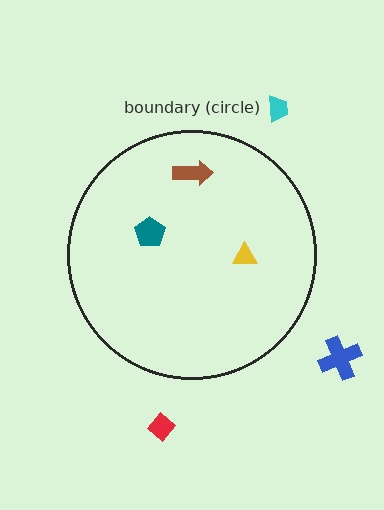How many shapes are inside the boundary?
3 inside, 3 outside.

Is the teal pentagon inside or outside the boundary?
Inside.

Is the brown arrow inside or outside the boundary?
Inside.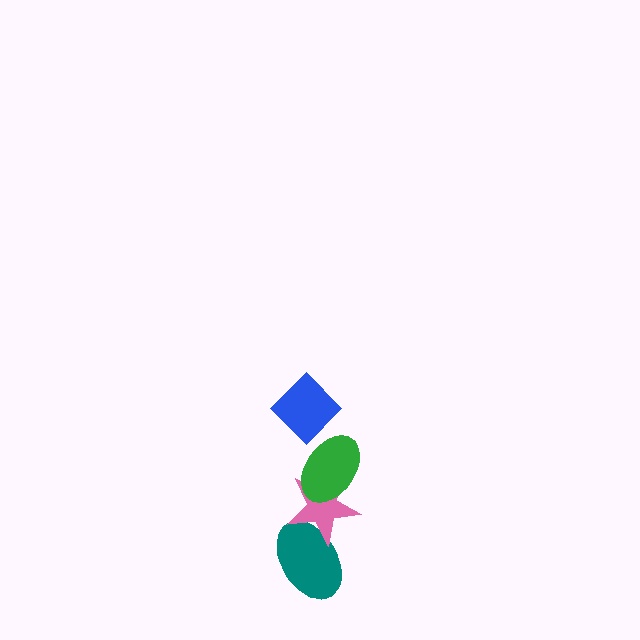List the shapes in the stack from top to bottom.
From top to bottom: the blue diamond, the green ellipse, the pink star, the teal ellipse.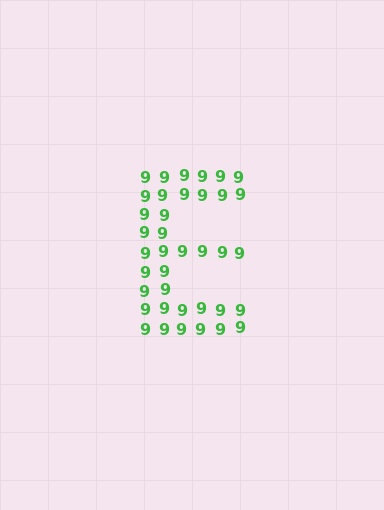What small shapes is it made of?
It is made of small digit 9's.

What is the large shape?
The large shape is the letter E.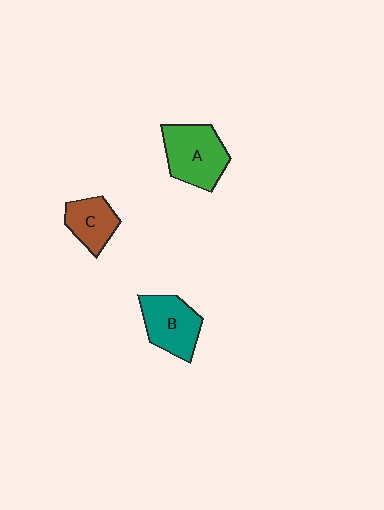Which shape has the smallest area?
Shape C (brown).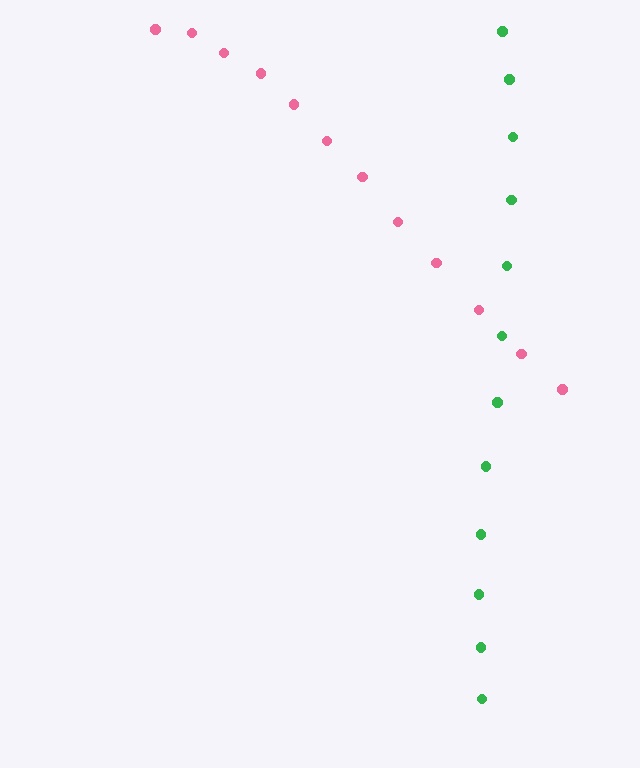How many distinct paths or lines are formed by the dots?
There are 2 distinct paths.